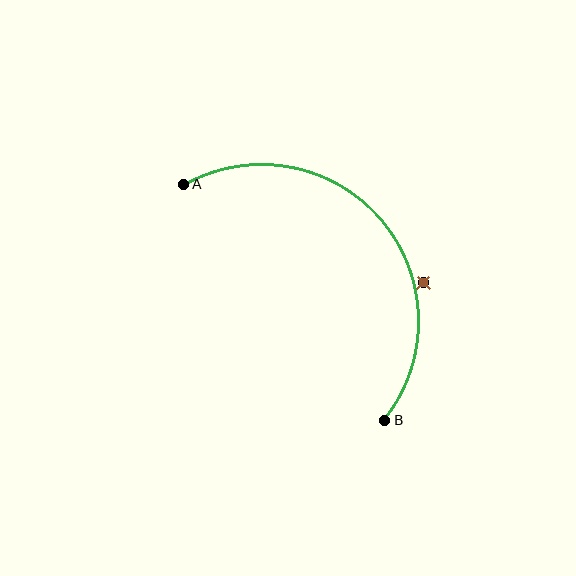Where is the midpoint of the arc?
The arc midpoint is the point on the curve farthest from the straight line joining A and B. It sits above and to the right of that line.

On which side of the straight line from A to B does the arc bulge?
The arc bulges above and to the right of the straight line connecting A and B.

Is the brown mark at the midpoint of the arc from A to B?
No — the brown mark does not lie on the arc at all. It sits slightly outside the curve.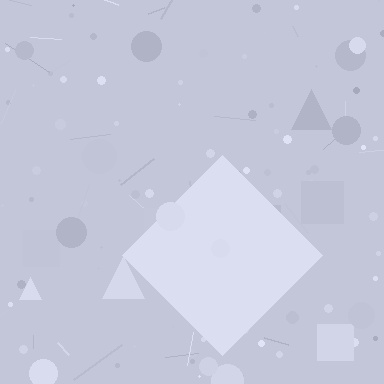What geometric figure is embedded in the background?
A diamond is embedded in the background.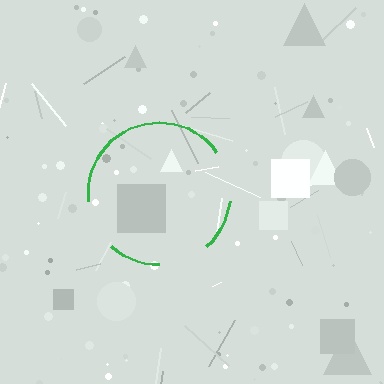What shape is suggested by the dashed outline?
The dashed outline suggests a circle.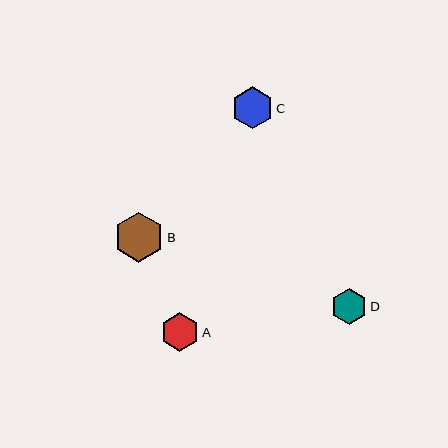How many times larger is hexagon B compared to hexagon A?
Hexagon B is approximately 1.3 times the size of hexagon A.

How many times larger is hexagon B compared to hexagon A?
Hexagon B is approximately 1.3 times the size of hexagon A.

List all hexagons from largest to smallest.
From largest to smallest: B, C, A, D.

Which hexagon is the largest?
Hexagon B is the largest with a size of approximately 50 pixels.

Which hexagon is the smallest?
Hexagon D is the smallest with a size of approximately 36 pixels.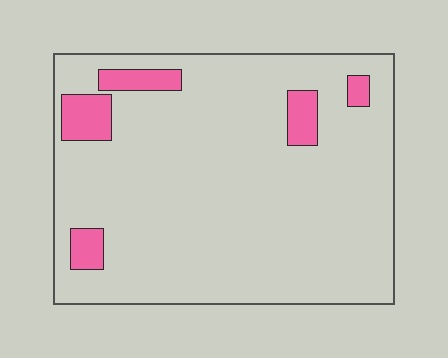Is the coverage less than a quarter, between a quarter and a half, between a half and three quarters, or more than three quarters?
Less than a quarter.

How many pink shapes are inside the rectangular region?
5.